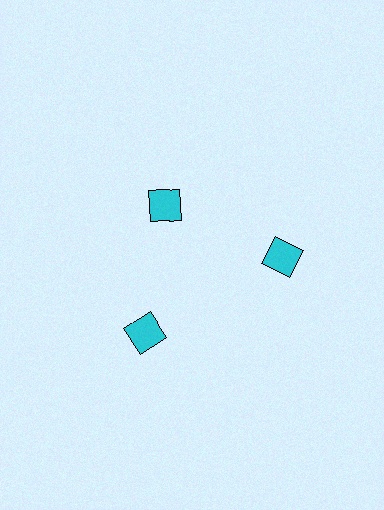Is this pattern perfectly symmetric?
No. The 3 cyan squares are arranged in a ring, but one element near the 11 o'clock position is pulled inward toward the center, breaking the 3-fold rotational symmetry.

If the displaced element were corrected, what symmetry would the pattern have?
It would have 3-fold rotational symmetry — the pattern would map onto itself every 120 degrees.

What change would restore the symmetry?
The symmetry would be restored by moving it outward, back onto the ring so that all 3 squares sit at equal angles and equal distance from the center.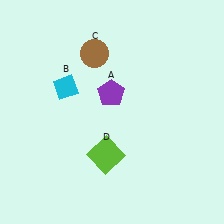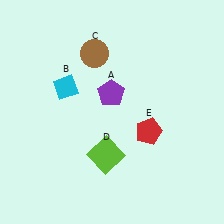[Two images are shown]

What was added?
A red pentagon (E) was added in Image 2.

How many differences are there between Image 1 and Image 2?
There is 1 difference between the two images.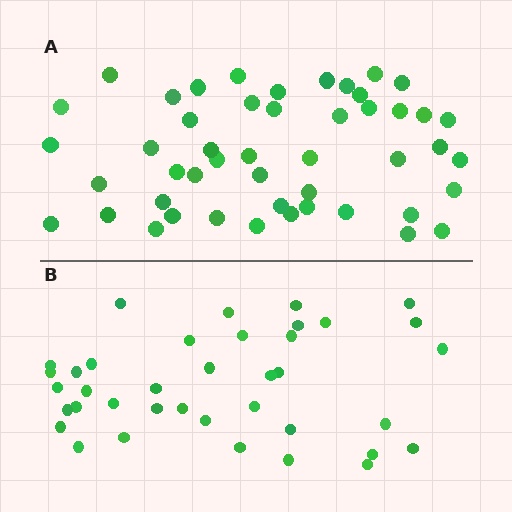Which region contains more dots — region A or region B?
Region A (the top region) has more dots.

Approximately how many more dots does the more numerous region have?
Region A has roughly 10 or so more dots than region B.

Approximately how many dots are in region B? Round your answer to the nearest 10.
About 40 dots. (The exact count is 38, which rounds to 40.)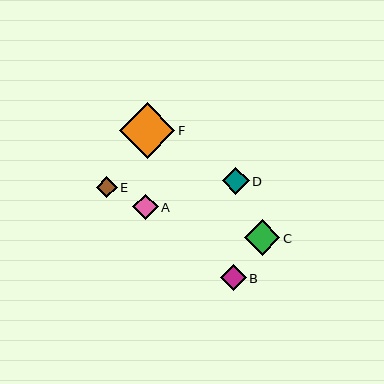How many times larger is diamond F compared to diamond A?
Diamond F is approximately 2.2 times the size of diamond A.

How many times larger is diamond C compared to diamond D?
Diamond C is approximately 1.3 times the size of diamond D.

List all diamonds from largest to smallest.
From largest to smallest: F, C, D, B, A, E.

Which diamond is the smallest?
Diamond E is the smallest with a size of approximately 21 pixels.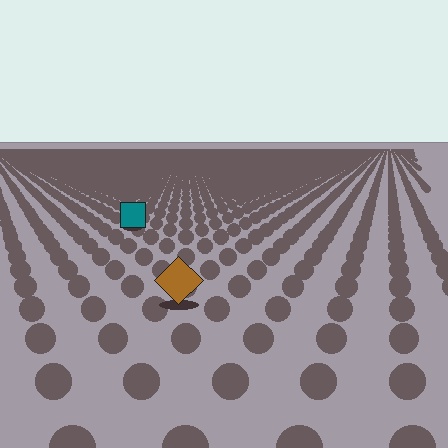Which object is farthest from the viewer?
The teal square is farthest from the viewer. It appears smaller and the ground texture around it is denser.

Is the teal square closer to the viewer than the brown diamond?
No. The brown diamond is closer — you can tell from the texture gradient: the ground texture is coarser near it.